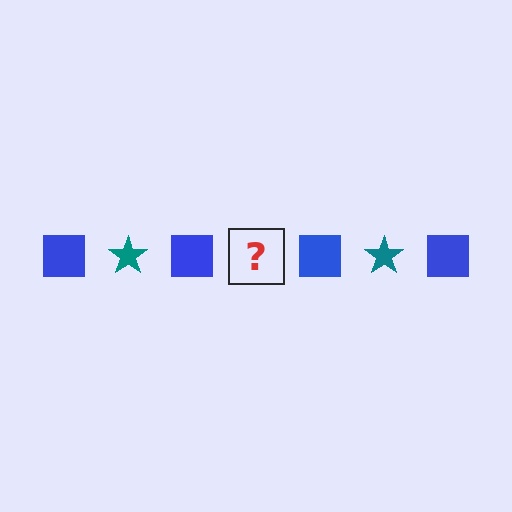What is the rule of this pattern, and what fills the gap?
The rule is that the pattern alternates between blue square and teal star. The gap should be filled with a teal star.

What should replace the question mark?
The question mark should be replaced with a teal star.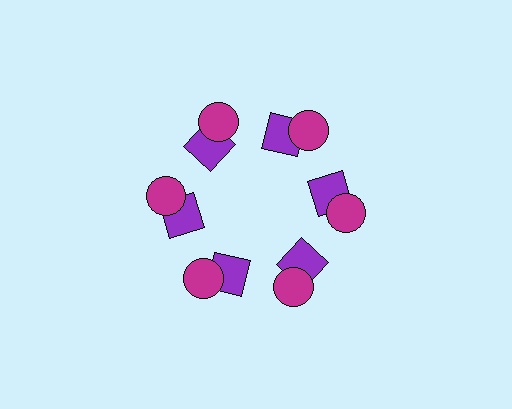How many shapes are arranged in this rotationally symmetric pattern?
There are 12 shapes, arranged in 6 groups of 2.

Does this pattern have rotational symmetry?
Yes, this pattern has 6-fold rotational symmetry. It looks the same after rotating 60 degrees around the center.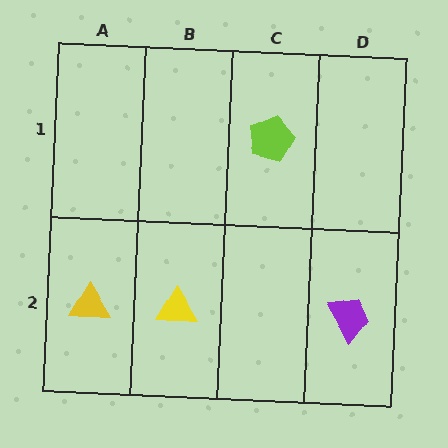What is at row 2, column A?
A yellow triangle.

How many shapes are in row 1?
1 shape.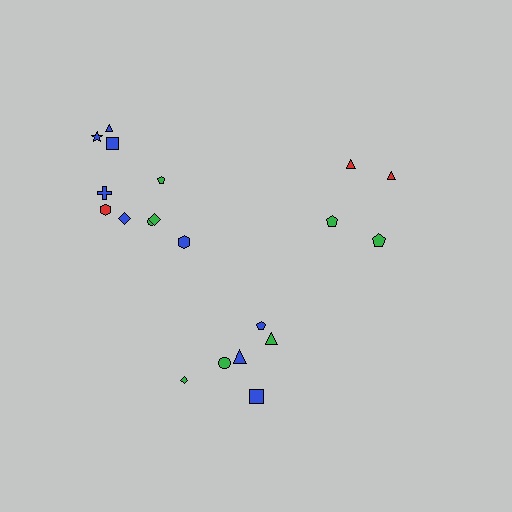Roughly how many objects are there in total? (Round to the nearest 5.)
Roughly 20 objects in total.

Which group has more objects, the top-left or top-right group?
The top-left group.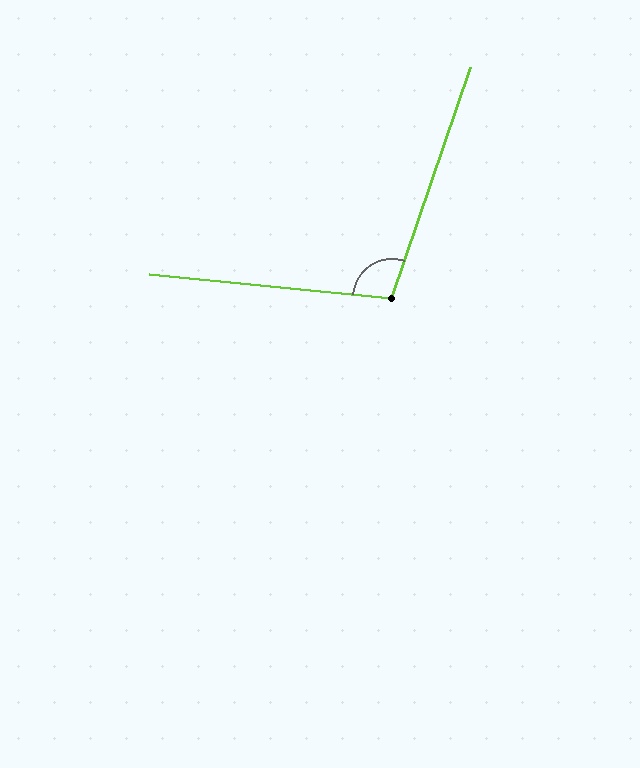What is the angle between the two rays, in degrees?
Approximately 103 degrees.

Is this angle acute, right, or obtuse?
It is obtuse.